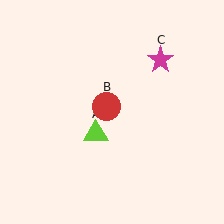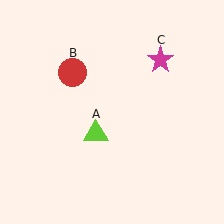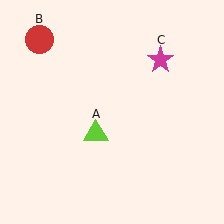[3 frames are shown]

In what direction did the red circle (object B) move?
The red circle (object B) moved up and to the left.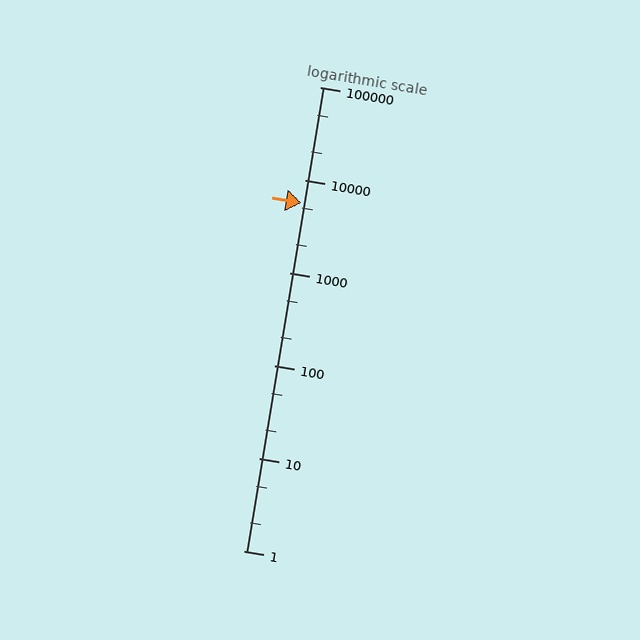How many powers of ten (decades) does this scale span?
The scale spans 5 decades, from 1 to 100000.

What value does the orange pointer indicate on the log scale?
The pointer indicates approximately 5600.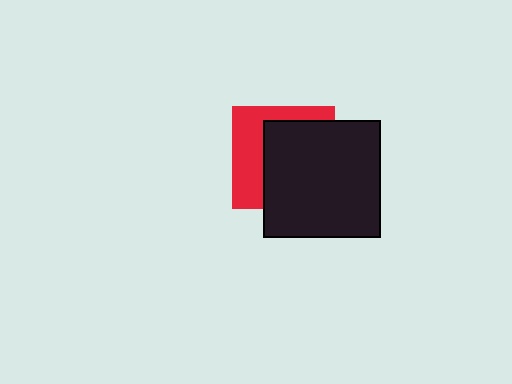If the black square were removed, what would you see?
You would see the complete red square.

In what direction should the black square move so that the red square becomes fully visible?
The black square should move right. That is the shortest direction to clear the overlap and leave the red square fully visible.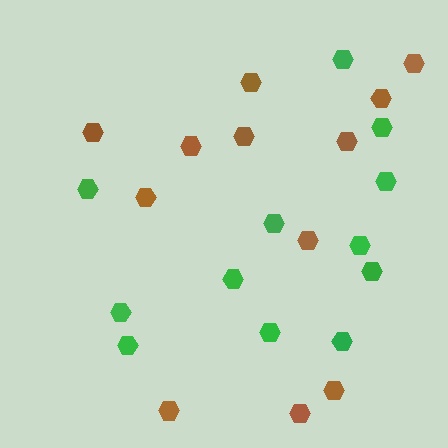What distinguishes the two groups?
There are 2 groups: one group of brown hexagons (12) and one group of green hexagons (12).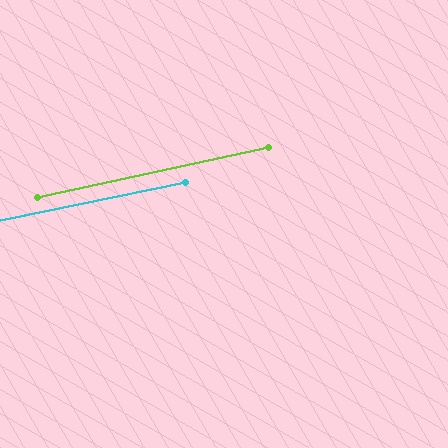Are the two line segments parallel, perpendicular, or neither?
Parallel — their directions differ by only 0.6°.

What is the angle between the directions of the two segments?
Approximately 1 degree.